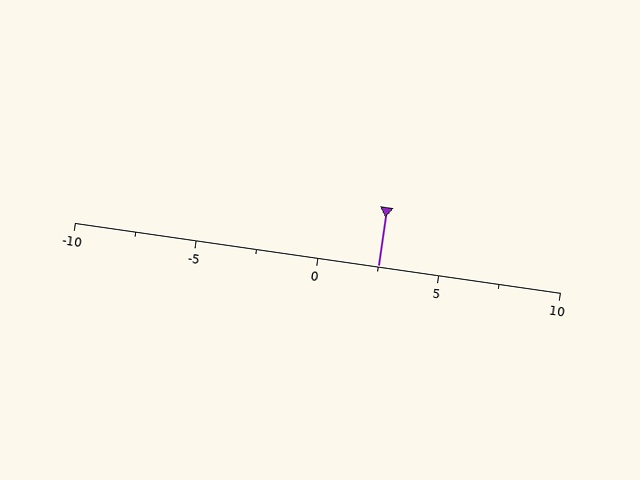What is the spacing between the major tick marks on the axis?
The major ticks are spaced 5 apart.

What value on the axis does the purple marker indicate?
The marker indicates approximately 2.5.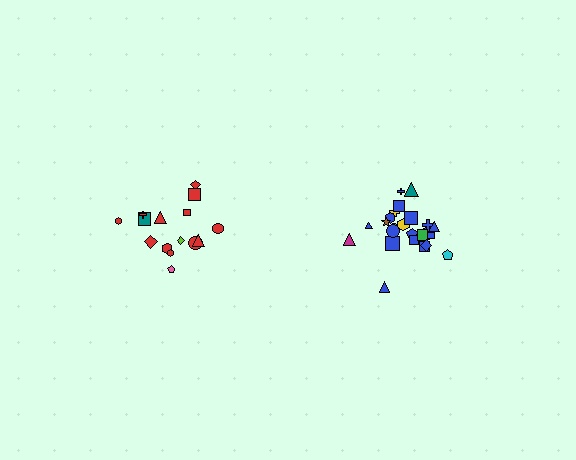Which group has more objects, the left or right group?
The right group.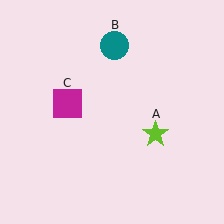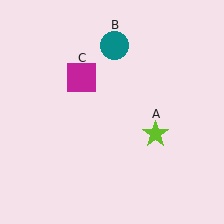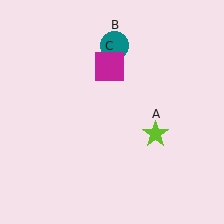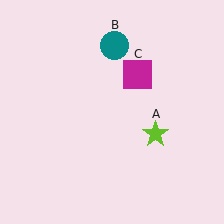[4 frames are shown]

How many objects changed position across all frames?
1 object changed position: magenta square (object C).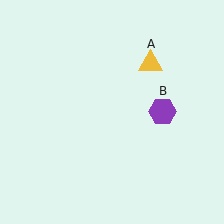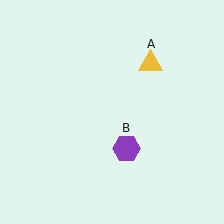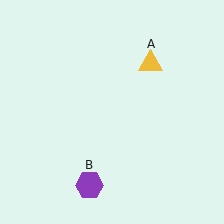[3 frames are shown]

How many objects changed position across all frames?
1 object changed position: purple hexagon (object B).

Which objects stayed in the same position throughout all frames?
Yellow triangle (object A) remained stationary.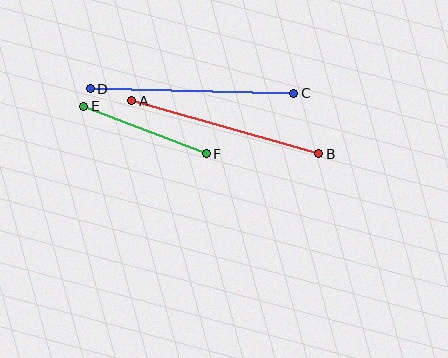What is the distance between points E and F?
The distance is approximately 131 pixels.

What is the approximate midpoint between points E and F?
The midpoint is at approximately (145, 130) pixels.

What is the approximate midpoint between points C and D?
The midpoint is at approximately (192, 91) pixels.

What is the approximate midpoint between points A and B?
The midpoint is at approximately (225, 127) pixels.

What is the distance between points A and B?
The distance is approximately 194 pixels.